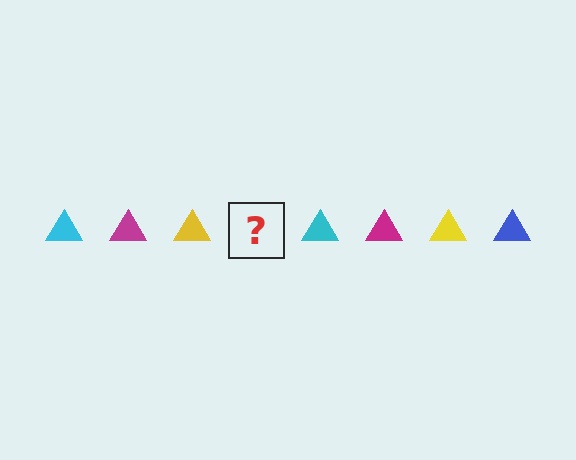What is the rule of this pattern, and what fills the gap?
The rule is that the pattern cycles through cyan, magenta, yellow, blue triangles. The gap should be filled with a blue triangle.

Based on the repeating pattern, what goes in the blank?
The blank should be a blue triangle.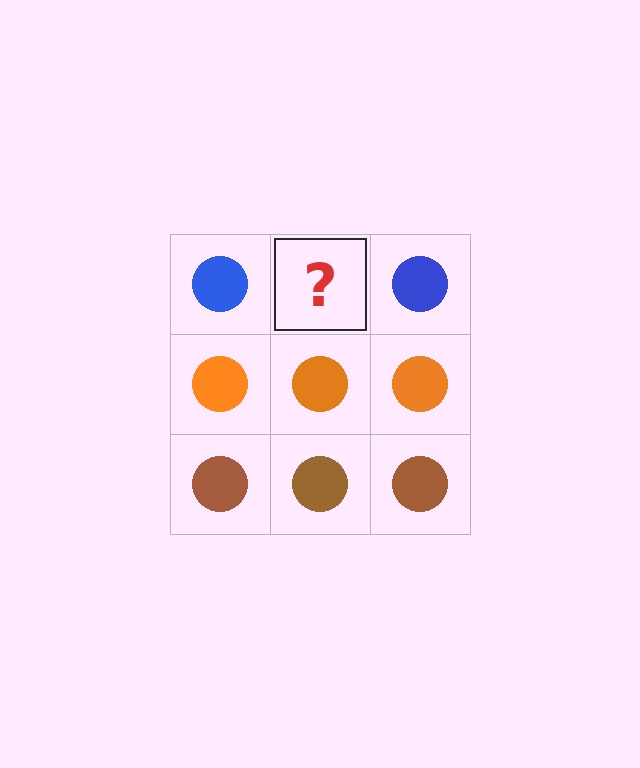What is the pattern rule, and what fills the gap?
The rule is that each row has a consistent color. The gap should be filled with a blue circle.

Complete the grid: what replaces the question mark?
The question mark should be replaced with a blue circle.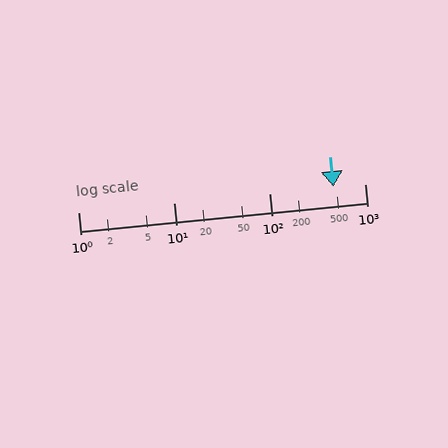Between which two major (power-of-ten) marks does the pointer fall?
The pointer is between 100 and 1000.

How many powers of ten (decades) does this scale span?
The scale spans 3 decades, from 1 to 1000.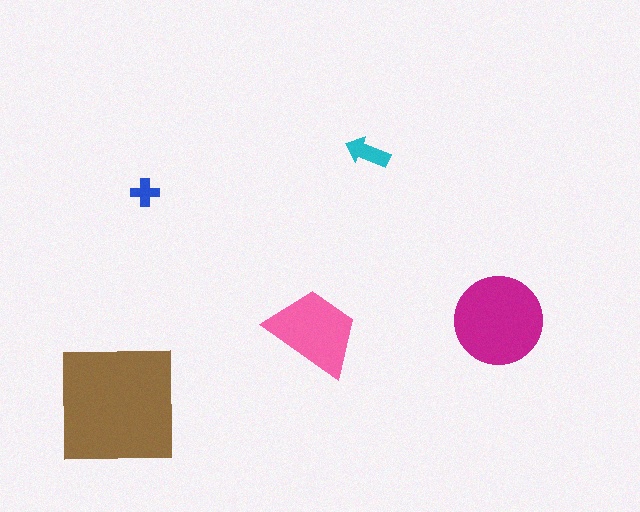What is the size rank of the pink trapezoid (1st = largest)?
3rd.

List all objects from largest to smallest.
The brown square, the magenta circle, the pink trapezoid, the cyan arrow, the blue cross.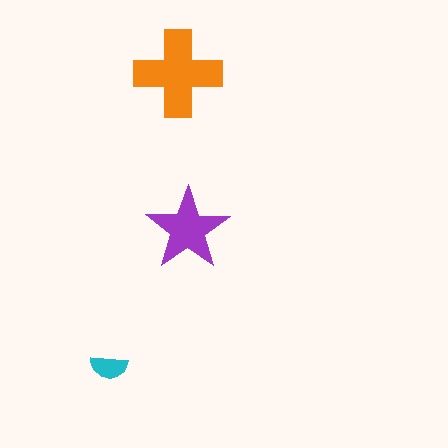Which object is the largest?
The orange cross.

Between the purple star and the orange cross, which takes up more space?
The orange cross.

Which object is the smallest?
The cyan semicircle.